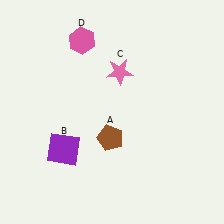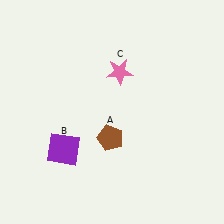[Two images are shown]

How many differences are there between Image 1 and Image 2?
There is 1 difference between the two images.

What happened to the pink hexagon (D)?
The pink hexagon (D) was removed in Image 2. It was in the top-left area of Image 1.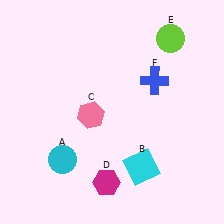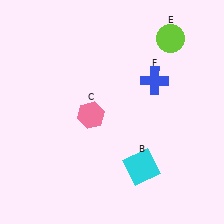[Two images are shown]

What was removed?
The cyan circle (A), the magenta hexagon (D) were removed in Image 2.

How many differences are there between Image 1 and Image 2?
There are 2 differences between the two images.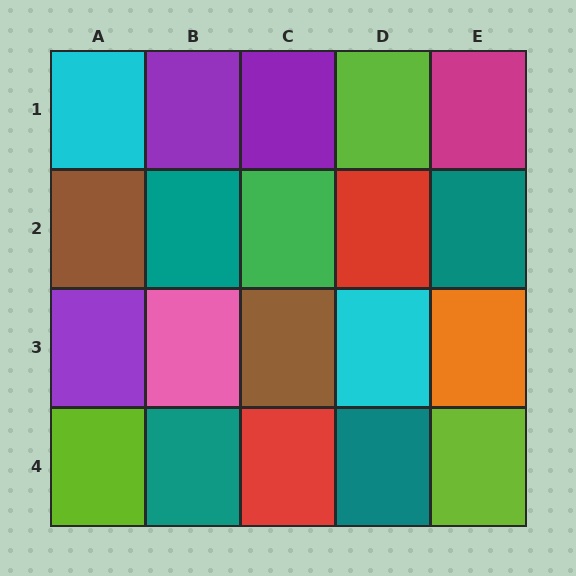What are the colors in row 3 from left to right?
Purple, pink, brown, cyan, orange.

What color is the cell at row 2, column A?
Brown.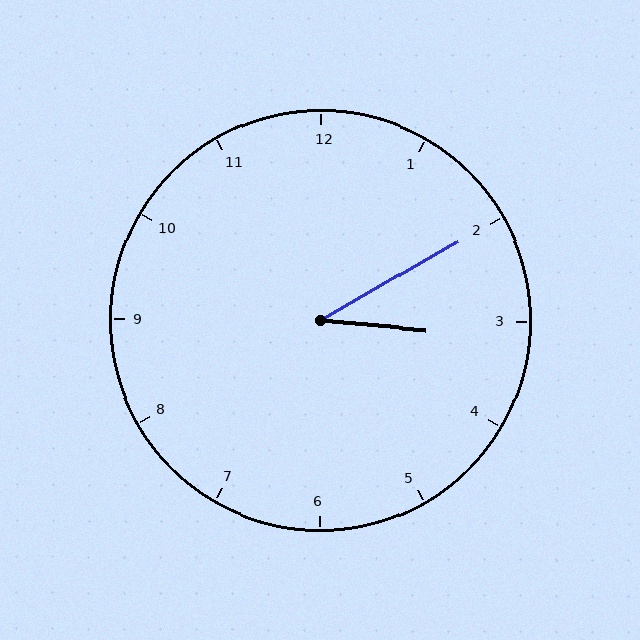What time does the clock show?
3:10.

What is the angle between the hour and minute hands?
Approximately 35 degrees.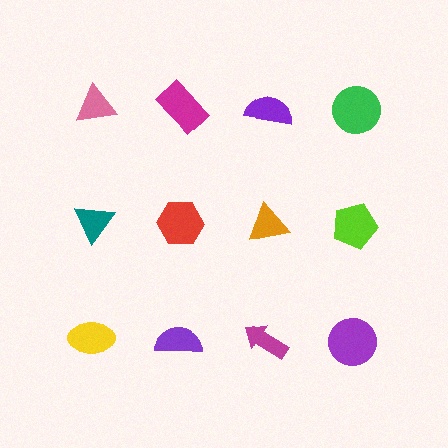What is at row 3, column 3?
A magenta arrow.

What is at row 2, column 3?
An orange triangle.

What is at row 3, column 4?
A purple circle.